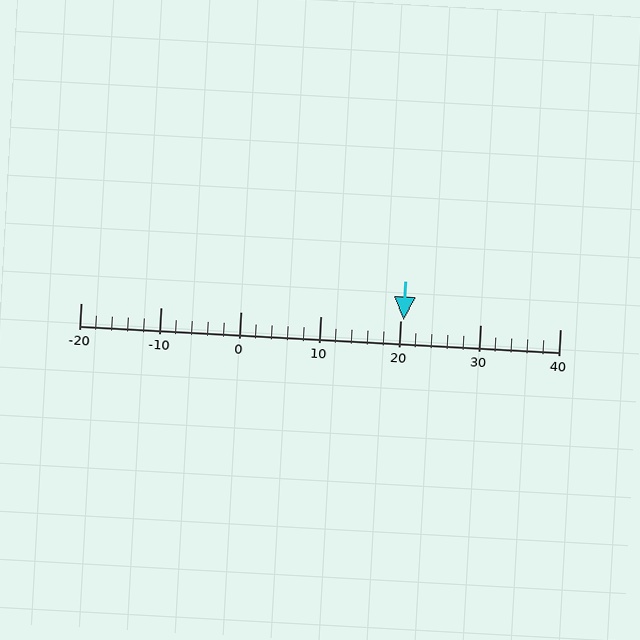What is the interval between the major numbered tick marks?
The major tick marks are spaced 10 units apart.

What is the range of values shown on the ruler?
The ruler shows values from -20 to 40.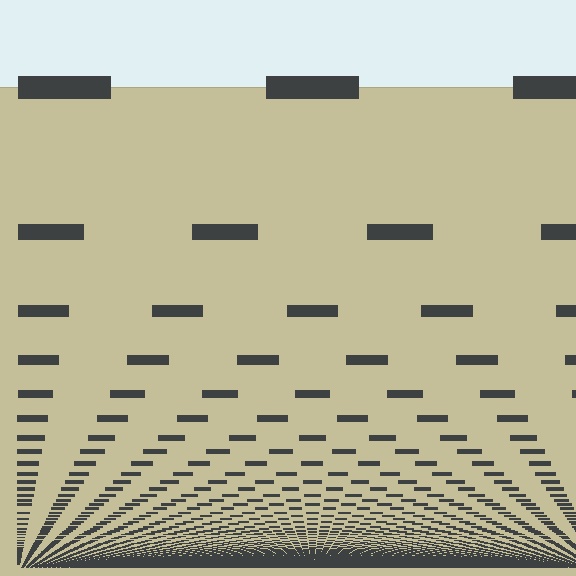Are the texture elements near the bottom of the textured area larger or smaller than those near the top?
Smaller. The gradient is inverted — elements near the bottom are smaller and denser.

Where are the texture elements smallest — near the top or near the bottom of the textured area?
Near the bottom.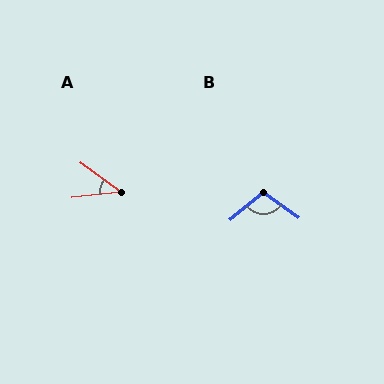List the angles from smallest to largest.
A (42°), B (104°).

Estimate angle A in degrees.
Approximately 42 degrees.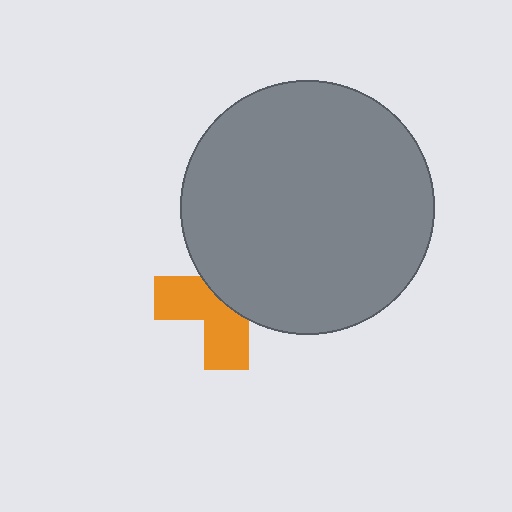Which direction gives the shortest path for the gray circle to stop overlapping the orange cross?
Moving toward the upper-right gives the shortest separation.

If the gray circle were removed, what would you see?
You would see the complete orange cross.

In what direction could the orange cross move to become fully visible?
The orange cross could move toward the lower-left. That would shift it out from behind the gray circle entirely.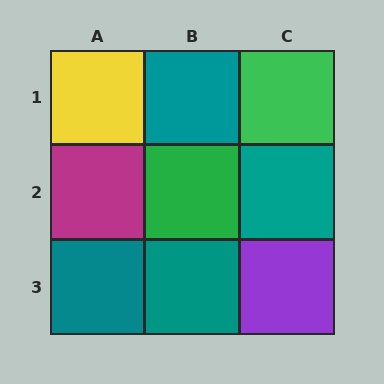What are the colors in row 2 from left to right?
Magenta, green, teal.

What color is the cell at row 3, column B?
Teal.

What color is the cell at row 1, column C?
Green.